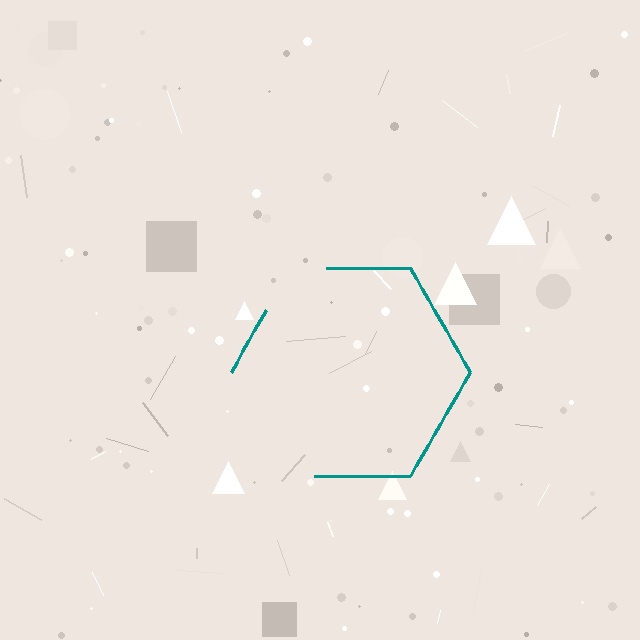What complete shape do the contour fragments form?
The contour fragments form a hexagon.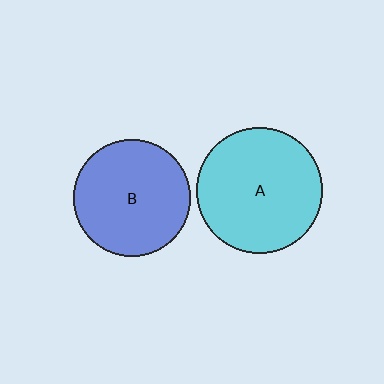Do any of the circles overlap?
No, none of the circles overlap.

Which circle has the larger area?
Circle A (cyan).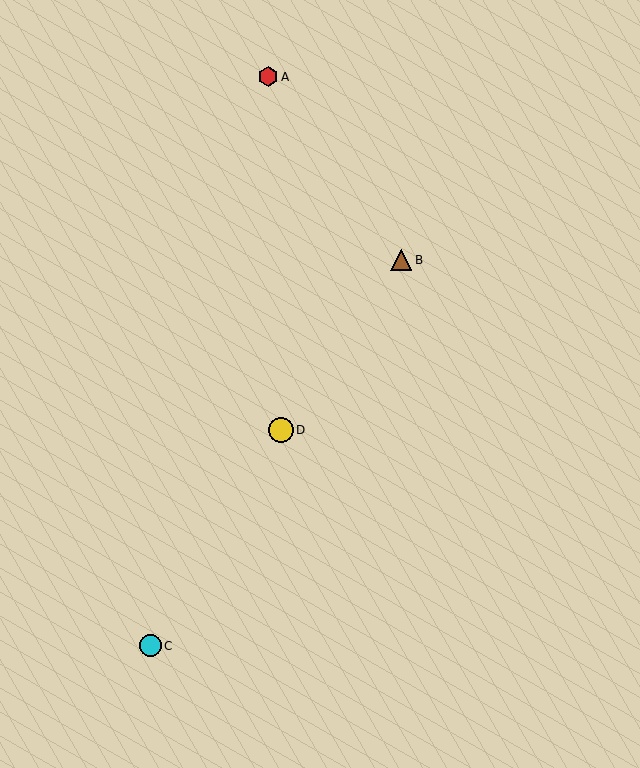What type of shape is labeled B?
Shape B is a brown triangle.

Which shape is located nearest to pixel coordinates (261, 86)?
The red hexagon (labeled A) at (268, 77) is nearest to that location.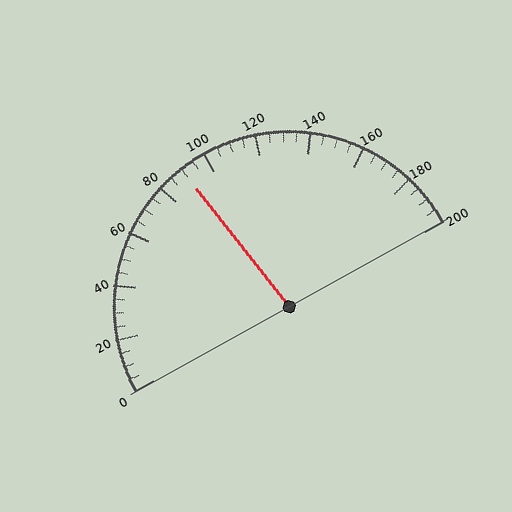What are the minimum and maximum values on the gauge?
The gauge ranges from 0 to 200.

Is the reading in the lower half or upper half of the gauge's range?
The reading is in the lower half of the range (0 to 200).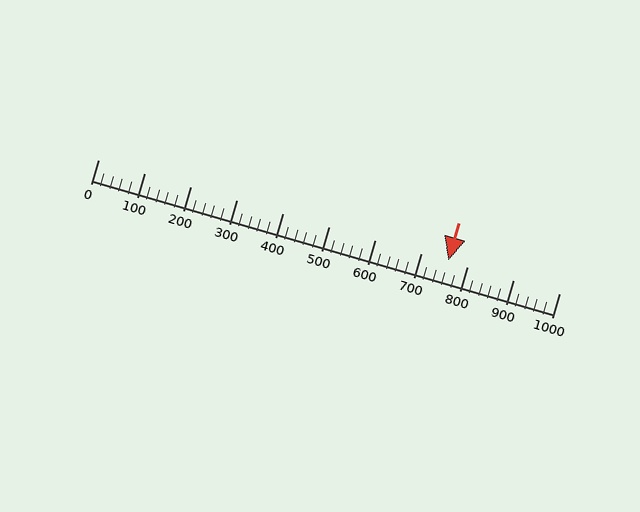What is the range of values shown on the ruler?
The ruler shows values from 0 to 1000.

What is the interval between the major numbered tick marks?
The major tick marks are spaced 100 units apart.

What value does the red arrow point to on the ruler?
The red arrow points to approximately 760.